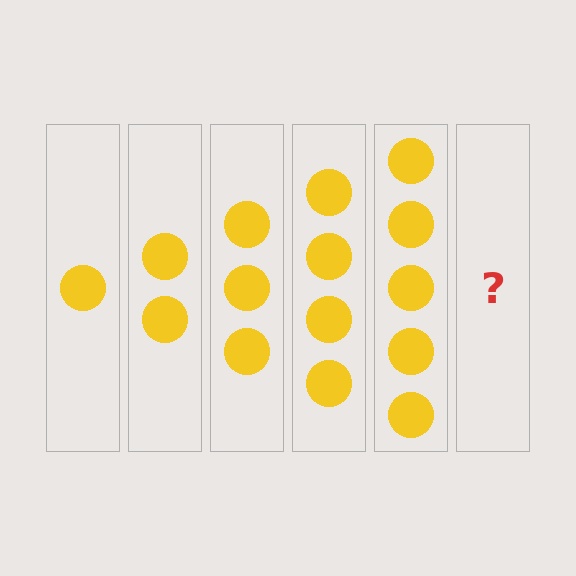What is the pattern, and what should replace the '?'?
The pattern is that each step adds one more circle. The '?' should be 6 circles.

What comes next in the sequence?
The next element should be 6 circles.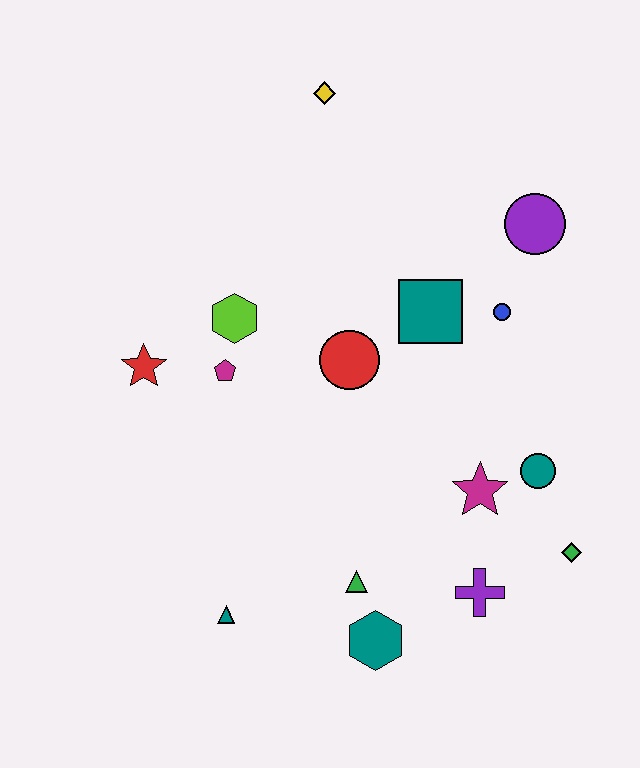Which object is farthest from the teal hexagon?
The yellow diamond is farthest from the teal hexagon.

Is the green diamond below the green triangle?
No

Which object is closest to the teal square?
The blue circle is closest to the teal square.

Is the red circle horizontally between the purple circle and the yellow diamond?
Yes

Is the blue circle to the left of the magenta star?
No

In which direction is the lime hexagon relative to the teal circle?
The lime hexagon is to the left of the teal circle.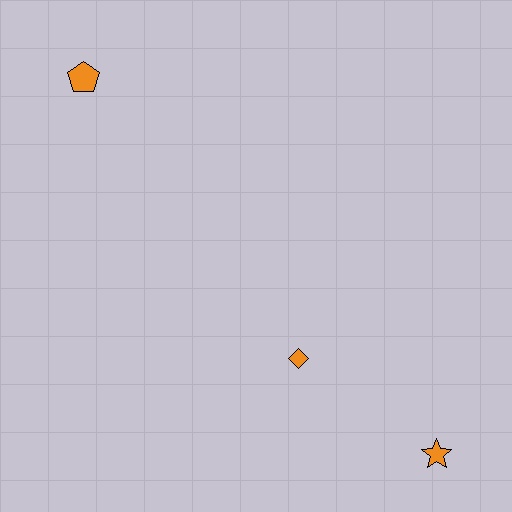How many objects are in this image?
There are 3 objects.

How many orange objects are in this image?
There are 3 orange objects.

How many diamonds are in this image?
There is 1 diamond.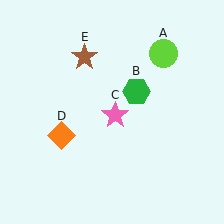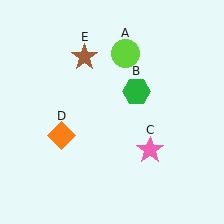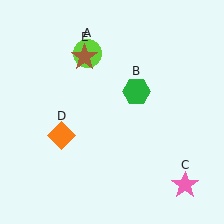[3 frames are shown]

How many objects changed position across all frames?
2 objects changed position: lime circle (object A), pink star (object C).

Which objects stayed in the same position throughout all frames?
Green hexagon (object B) and orange diamond (object D) and brown star (object E) remained stationary.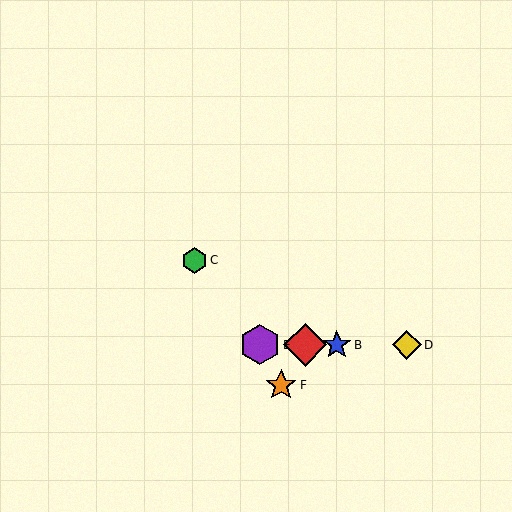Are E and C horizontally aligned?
No, E is at y≈345 and C is at y≈260.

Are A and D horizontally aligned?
Yes, both are at y≈345.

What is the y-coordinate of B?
Object B is at y≈345.